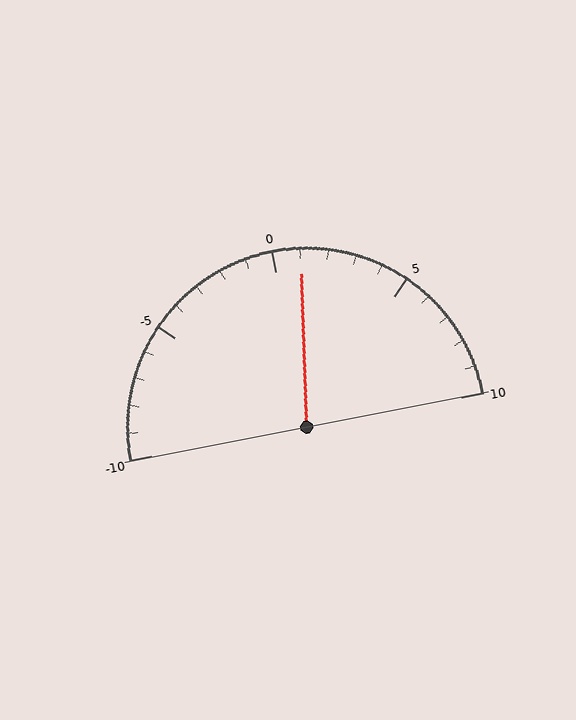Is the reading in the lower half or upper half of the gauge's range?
The reading is in the upper half of the range (-10 to 10).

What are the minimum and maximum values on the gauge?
The gauge ranges from -10 to 10.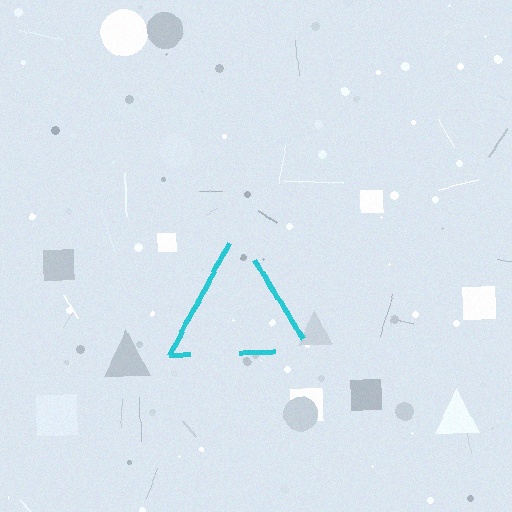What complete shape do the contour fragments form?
The contour fragments form a triangle.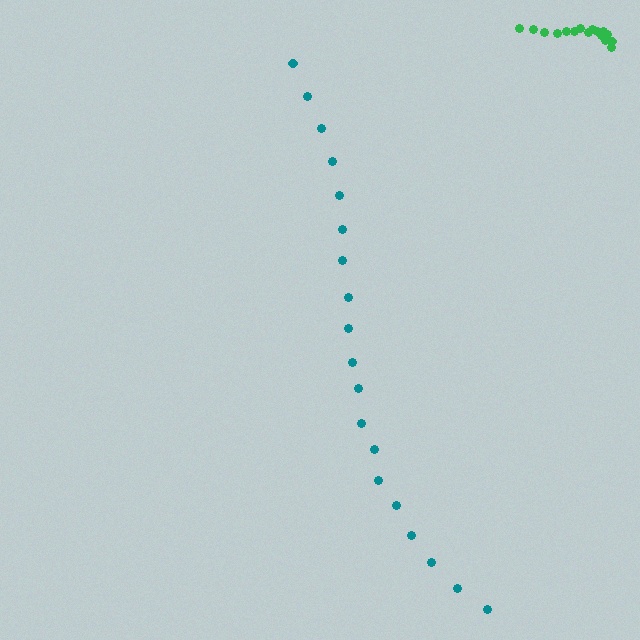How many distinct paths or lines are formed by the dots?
There are 2 distinct paths.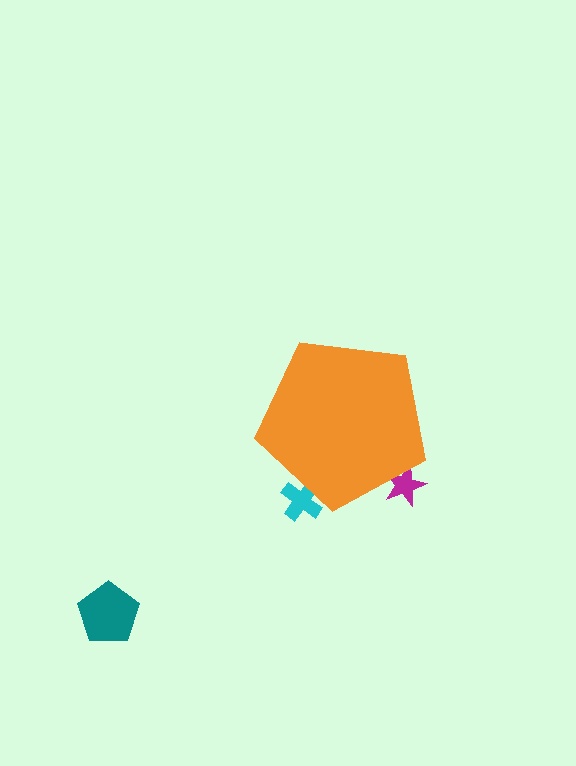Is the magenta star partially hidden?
Yes, the magenta star is partially hidden behind the orange pentagon.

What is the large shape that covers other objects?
An orange pentagon.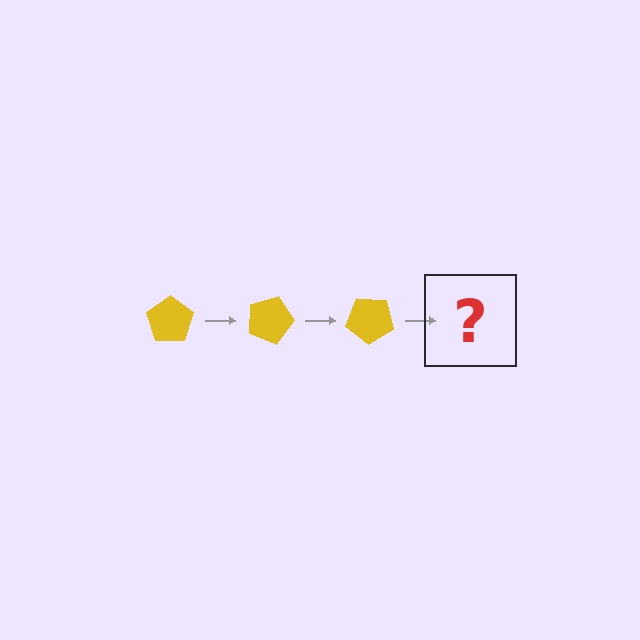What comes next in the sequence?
The next element should be a yellow pentagon rotated 60 degrees.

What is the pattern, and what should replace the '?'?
The pattern is that the pentagon rotates 20 degrees each step. The '?' should be a yellow pentagon rotated 60 degrees.